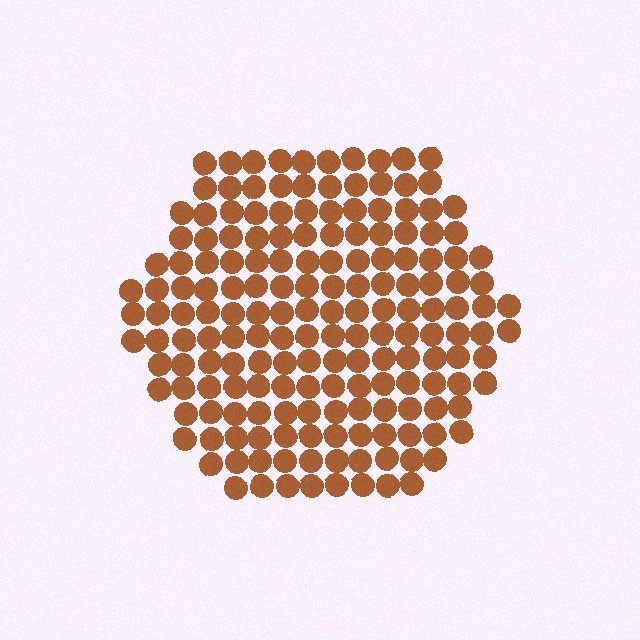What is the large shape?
The large shape is a hexagon.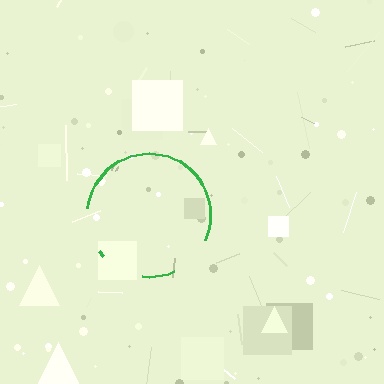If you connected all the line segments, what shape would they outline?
They would outline a circle.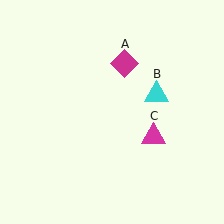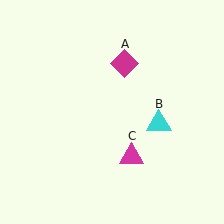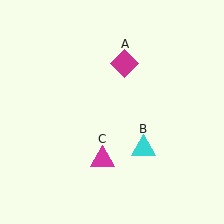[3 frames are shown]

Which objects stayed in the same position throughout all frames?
Magenta diamond (object A) remained stationary.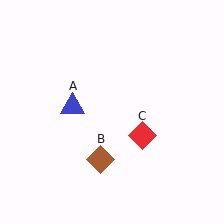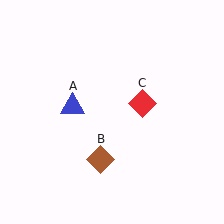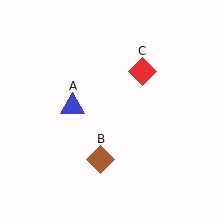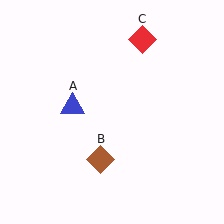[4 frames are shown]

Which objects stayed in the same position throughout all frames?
Blue triangle (object A) and brown diamond (object B) remained stationary.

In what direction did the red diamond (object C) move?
The red diamond (object C) moved up.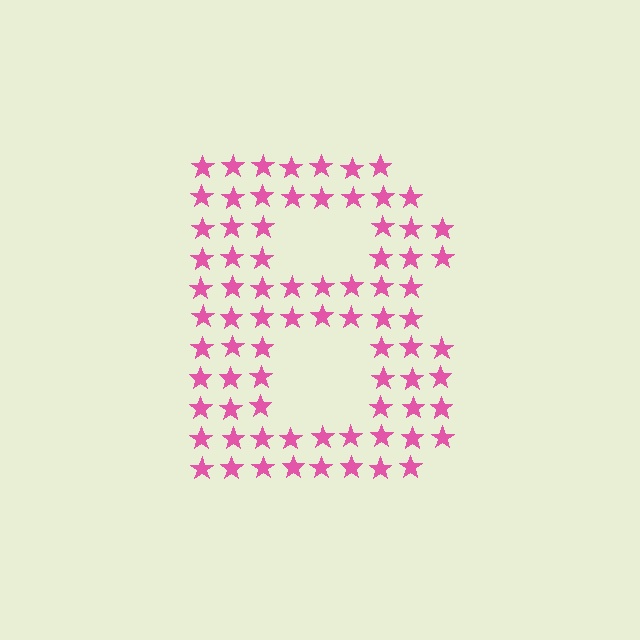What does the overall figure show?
The overall figure shows the letter B.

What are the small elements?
The small elements are stars.